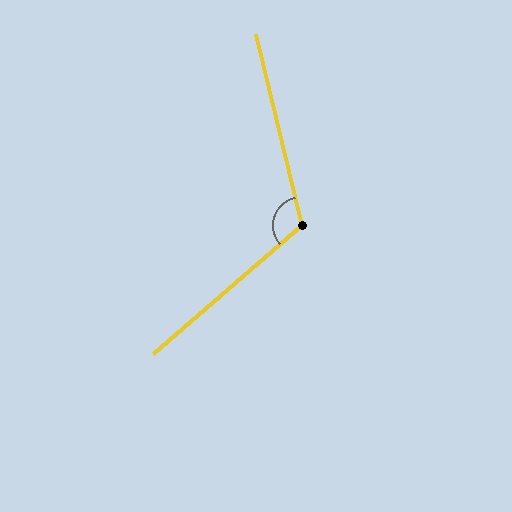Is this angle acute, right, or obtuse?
It is obtuse.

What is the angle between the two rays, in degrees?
Approximately 117 degrees.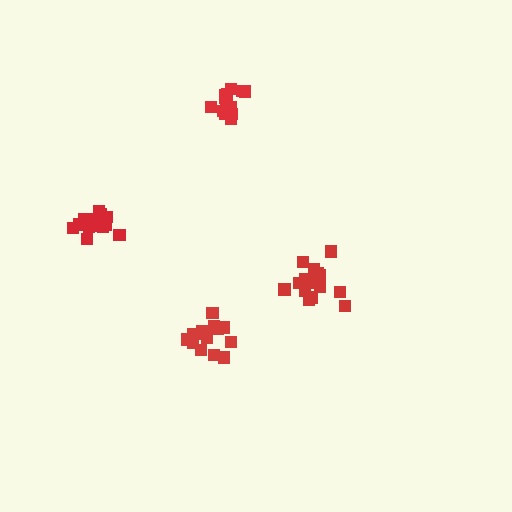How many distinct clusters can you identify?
There are 4 distinct clusters.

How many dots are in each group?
Group 1: 17 dots, Group 2: 15 dots, Group 3: 15 dots, Group 4: 14 dots (61 total).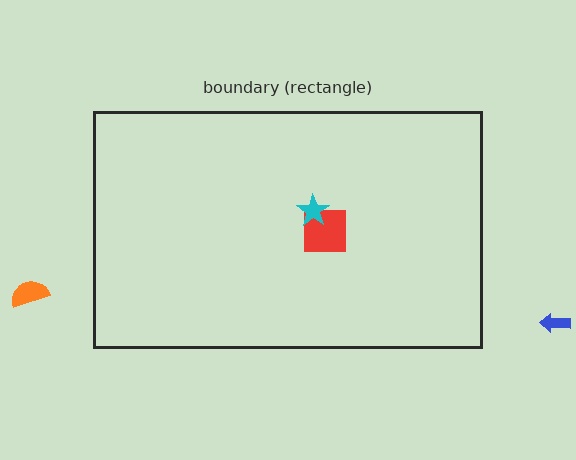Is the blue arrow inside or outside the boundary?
Outside.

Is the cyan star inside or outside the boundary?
Inside.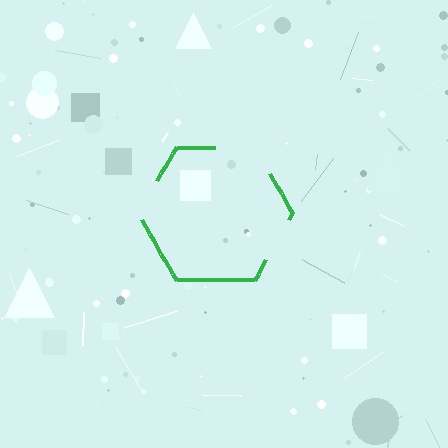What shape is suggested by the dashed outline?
The dashed outline suggests a hexagon.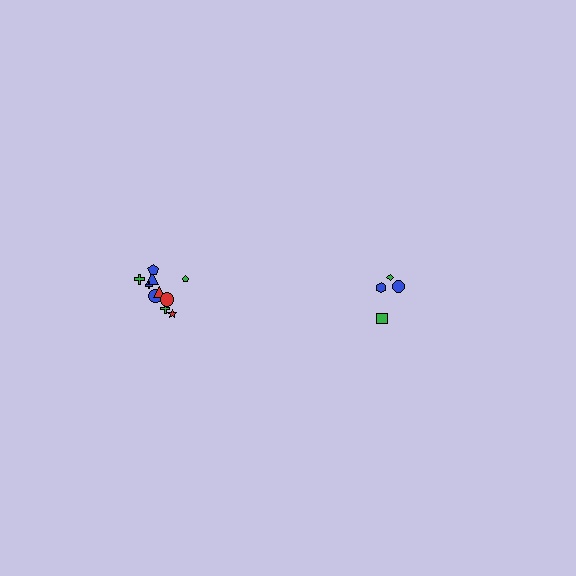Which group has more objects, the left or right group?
The left group.